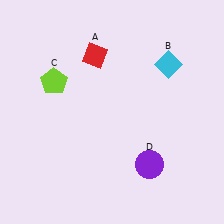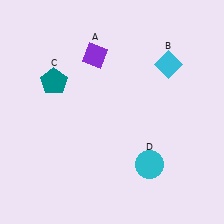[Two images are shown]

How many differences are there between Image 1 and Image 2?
There are 3 differences between the two images.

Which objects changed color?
A changed from red to purple. C changed from lime to teal. D changed from purple to cyan.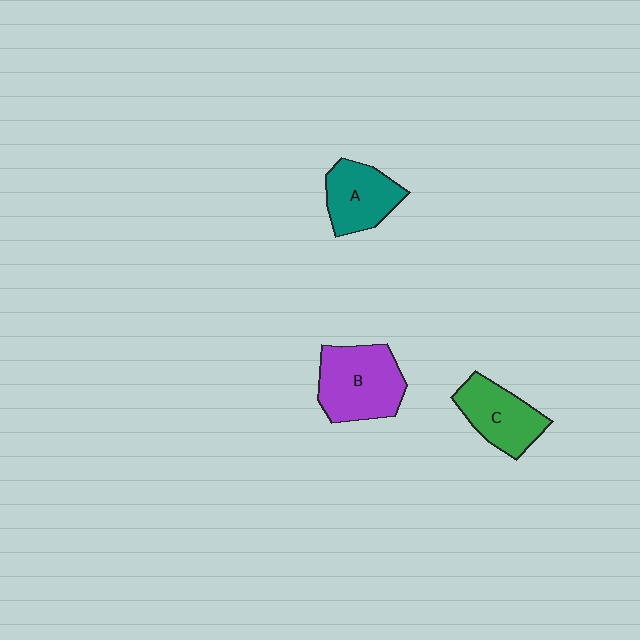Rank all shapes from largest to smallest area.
From largest to smallest: B (purple), C (green), A (teal).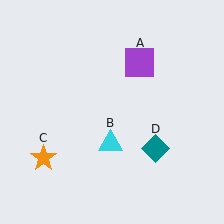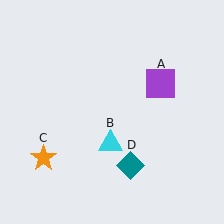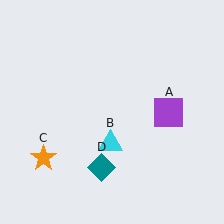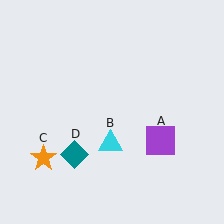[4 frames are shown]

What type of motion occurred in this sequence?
The purple square (object A), teal diamond (object D) rotated clockwise around the center of the scene.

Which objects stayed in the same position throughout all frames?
Cyan triangle (object B) and orange star (object C) remained stationary.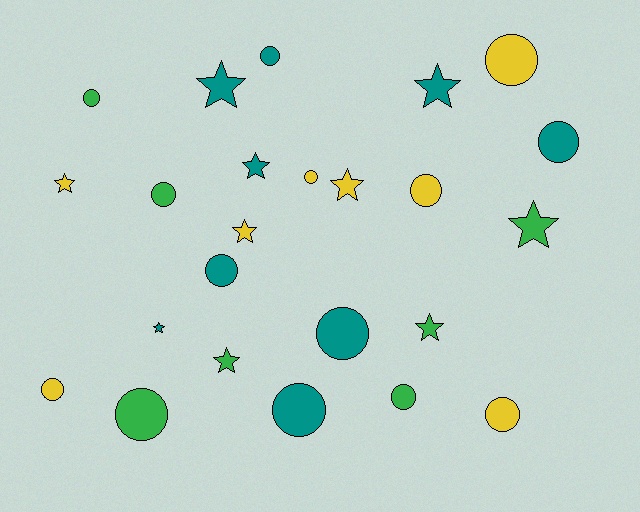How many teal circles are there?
There are 5 teal circles.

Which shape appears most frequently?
Circle, with 14 objects.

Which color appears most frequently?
Teal, with 9 objects.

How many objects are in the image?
There are 24 objects.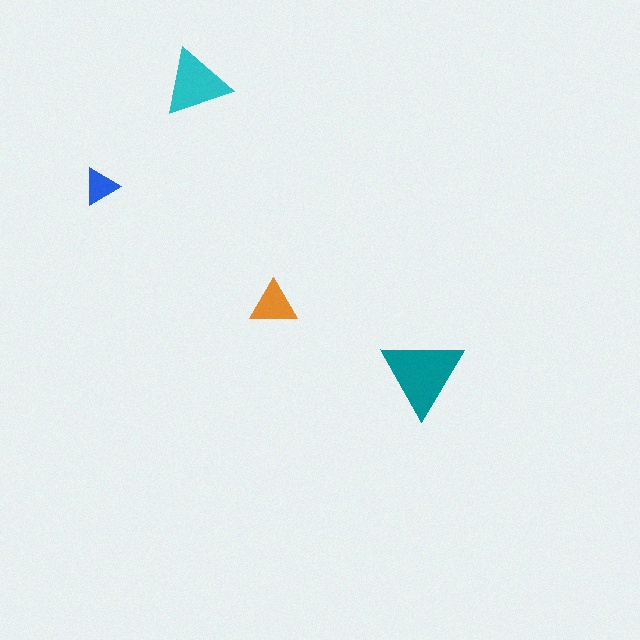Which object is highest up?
The cyan triangle is topmost.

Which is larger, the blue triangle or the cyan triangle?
The cyan one.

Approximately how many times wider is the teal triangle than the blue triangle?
About 2 times wider.